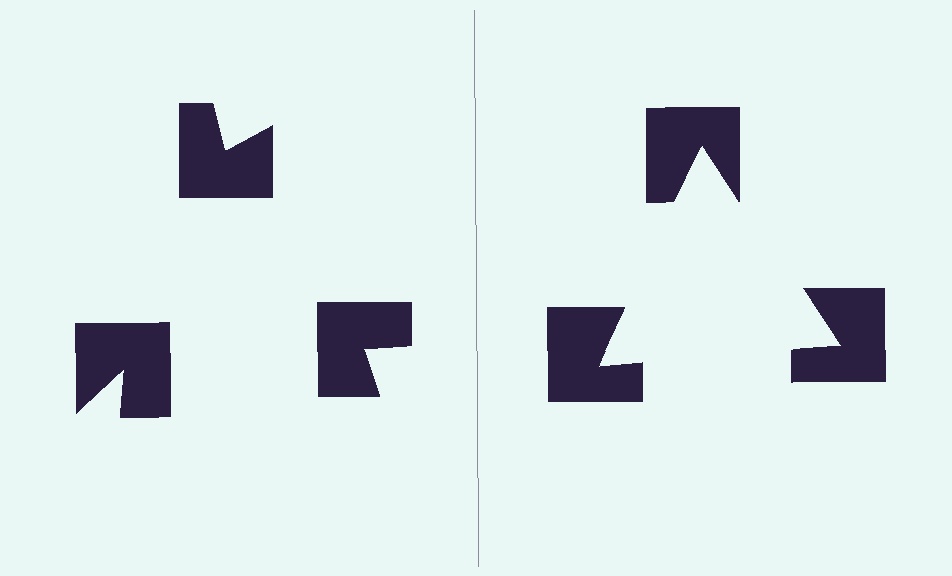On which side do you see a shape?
An illusory triangle appears on the right side. On the left side the wedge cuts are rotated, so no coherent shape forms.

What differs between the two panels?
The notched squares are positioned identically on both sides; only the wedge orientations differ. On the right they align to a triangle; on the left they are misaligned.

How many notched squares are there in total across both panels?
6 — 3 on each side.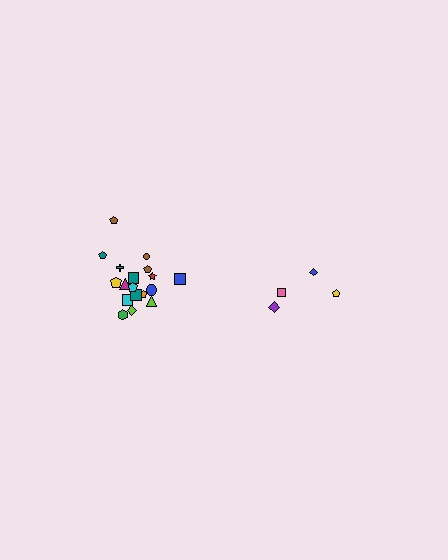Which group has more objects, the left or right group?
The left group.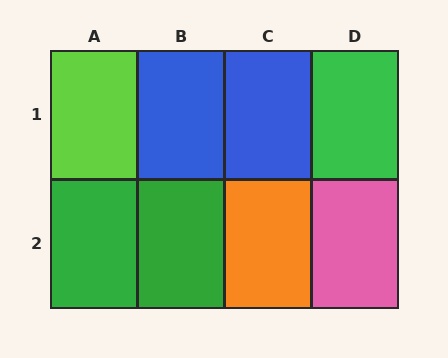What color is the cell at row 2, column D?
Pink.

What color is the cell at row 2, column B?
Green.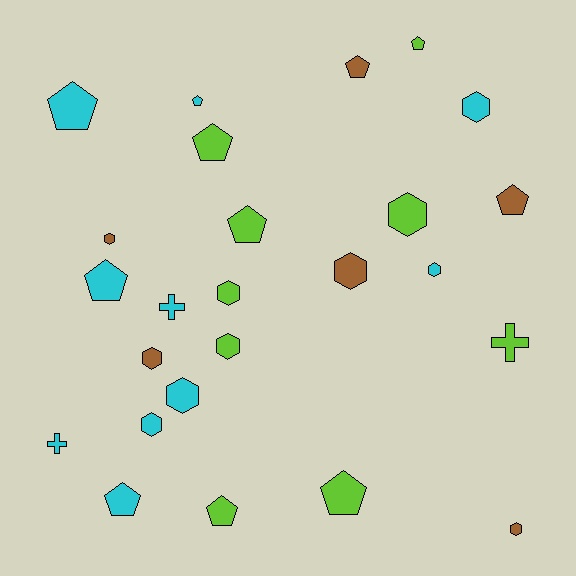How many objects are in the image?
There are 25 objects.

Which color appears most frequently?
Cyan, with 10 objects.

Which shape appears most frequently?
Hexagon, with 11 objects.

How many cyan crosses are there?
There are 2 cyan crosses.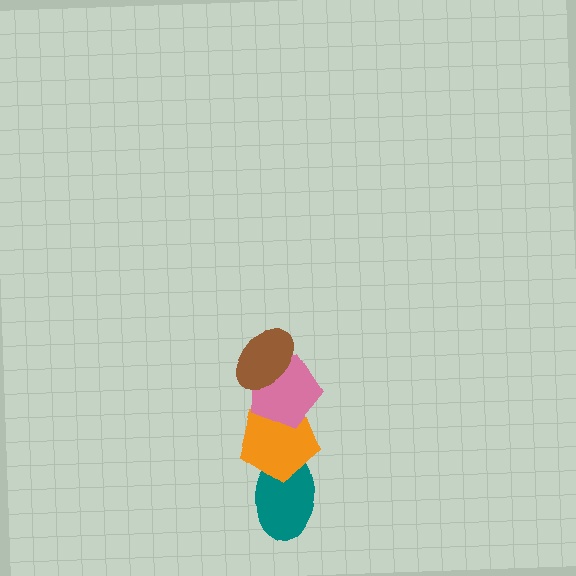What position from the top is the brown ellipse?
The brown ellipse is 1st from the top.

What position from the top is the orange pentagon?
The orange pentagon is 3rd from the top.